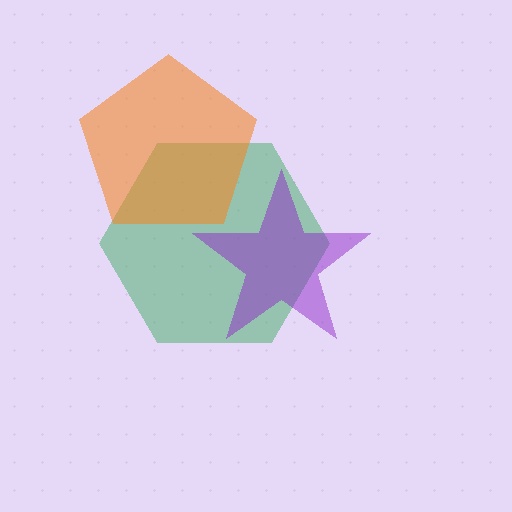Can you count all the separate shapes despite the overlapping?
Yes, there are 3 separate shapes.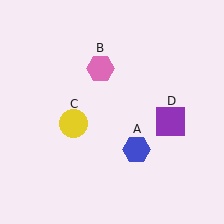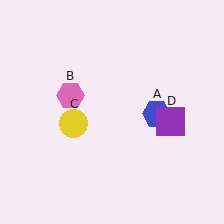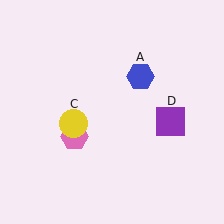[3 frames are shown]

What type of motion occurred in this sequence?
The blue hexagon (object A), pink hexagon (object B) rotated counterclockwise around the center of the scene.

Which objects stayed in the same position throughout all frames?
Yellow circle (object C) and purple square (object D) remained stationary.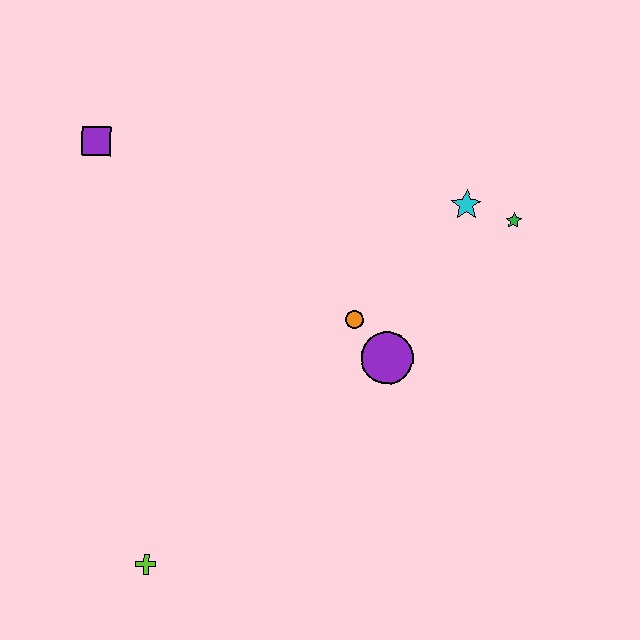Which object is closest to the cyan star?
The green star is closest to the cyan star.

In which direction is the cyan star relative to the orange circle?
The cyan star is above the orange circle.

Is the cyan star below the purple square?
Yes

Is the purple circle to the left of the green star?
Yes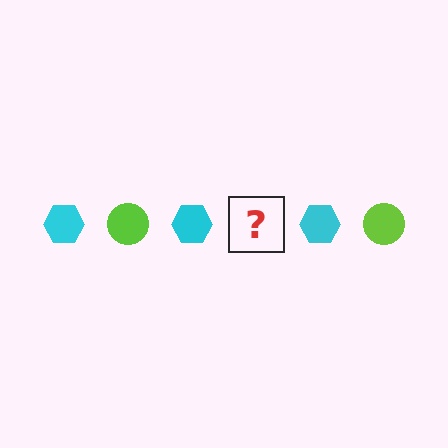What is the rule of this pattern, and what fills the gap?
The rule is that the pattern alternates between cyan hexagon and lime circle. The gap should be filled with a lime circle.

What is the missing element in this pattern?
The missing element is a lime circle.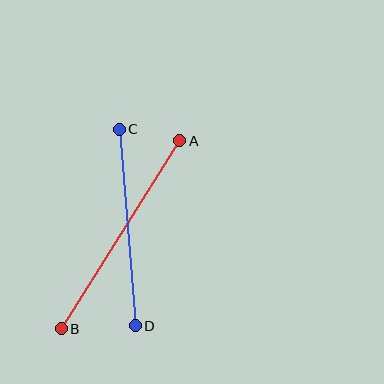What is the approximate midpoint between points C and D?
The midpoint is at approximately (127, 227) pixels.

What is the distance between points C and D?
The distance is approximately 197 pixels.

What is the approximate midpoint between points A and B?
The midpoint is at approximately (120, 235) pixels.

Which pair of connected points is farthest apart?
Points A and B are farthest apart.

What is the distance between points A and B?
The distance is approximately 222 pixels.